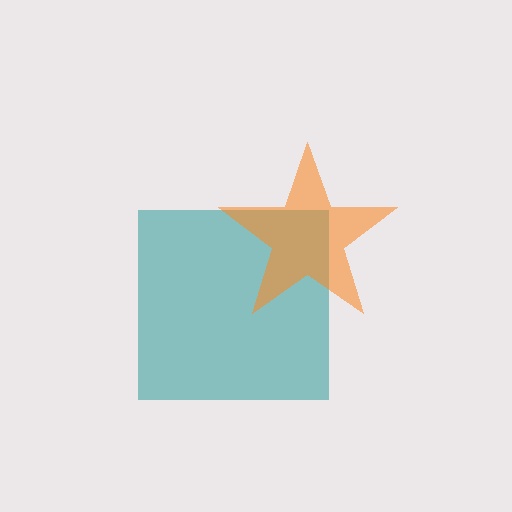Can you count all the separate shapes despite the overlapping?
Yes, there are 2 separate shapes.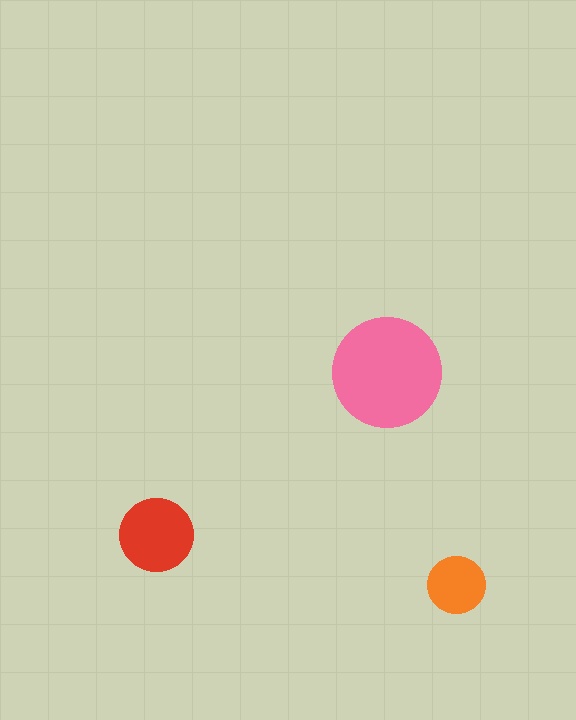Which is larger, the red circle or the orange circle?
The red one.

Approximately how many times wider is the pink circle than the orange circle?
About 2 times wider.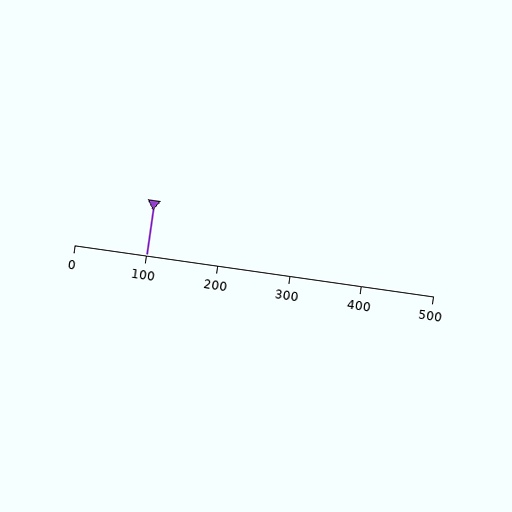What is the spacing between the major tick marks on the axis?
The major ticks are spaced 100 apart.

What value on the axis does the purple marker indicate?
The marker indicates approximately 100.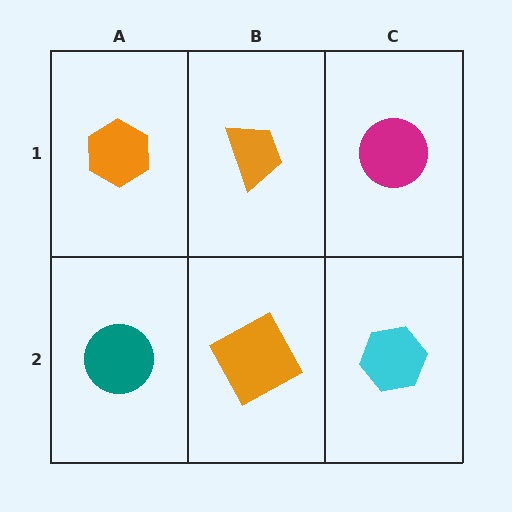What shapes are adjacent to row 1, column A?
A teal circle (row 2, column A), an orange trapezoid (row 1, column B).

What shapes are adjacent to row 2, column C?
A magenta circle (row 1, column C), an orange square (row 2, column B).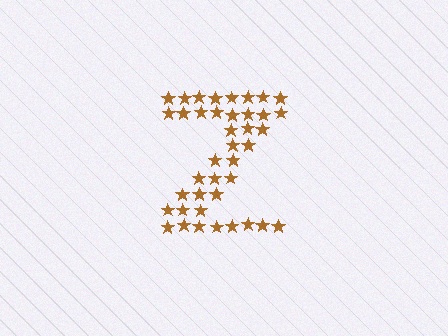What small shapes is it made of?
It is made of small stars.